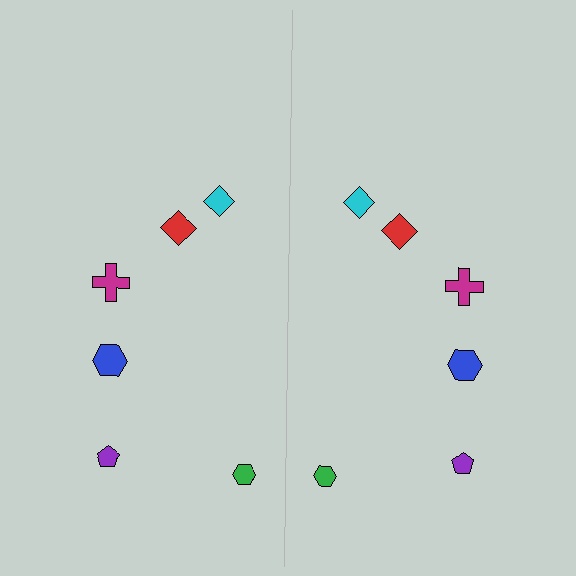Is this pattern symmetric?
Yes, this pattern has bilateral (reflection) symmetry.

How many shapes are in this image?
There are 12 shapes in this image.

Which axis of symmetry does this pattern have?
The pattern has a vertical axis of symmetry running through the center of the image.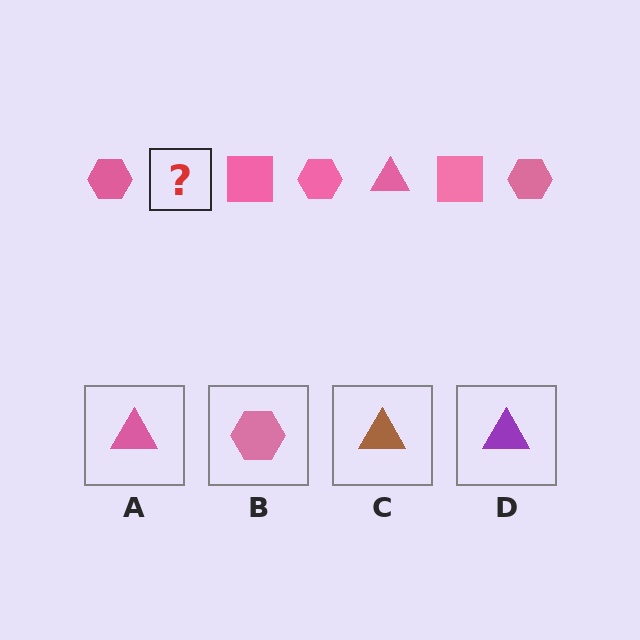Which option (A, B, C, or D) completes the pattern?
A.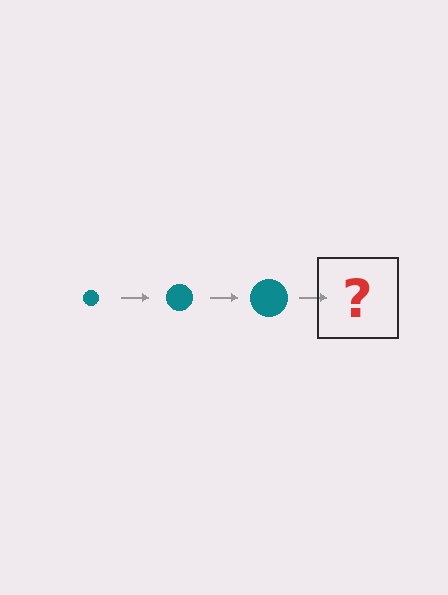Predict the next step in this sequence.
The next step is a teal circle, larger than the previous one.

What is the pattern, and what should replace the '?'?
The pattern is that the circle gets progressively larger each step. The '?' should be a teal circle, larger than the previous one.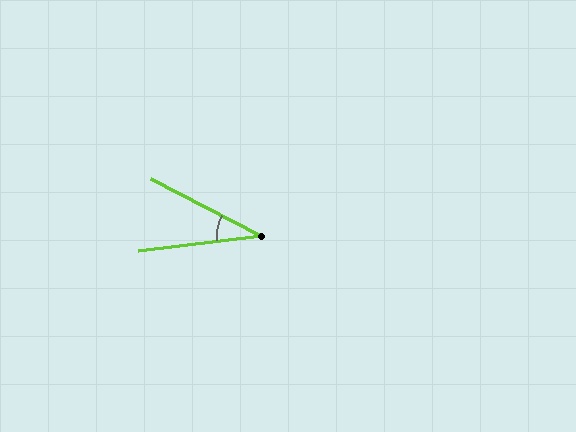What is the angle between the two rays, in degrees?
Approximately 34 degrees.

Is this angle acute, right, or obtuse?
It is acute.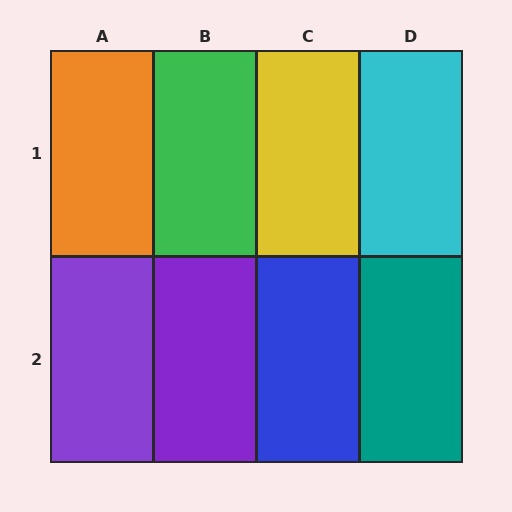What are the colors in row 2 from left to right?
Purple, purple, blue, teal.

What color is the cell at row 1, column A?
Orange.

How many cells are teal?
1 cell is teal.